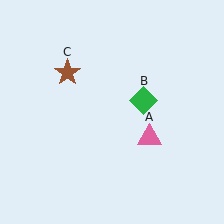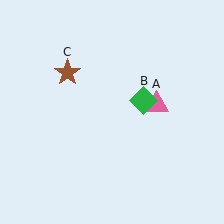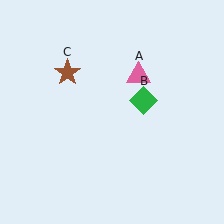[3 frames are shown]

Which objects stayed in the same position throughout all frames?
Green diamond (object B) and brown star (object C) remained stationary.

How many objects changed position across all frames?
1 object changed position: pink triangle (object A).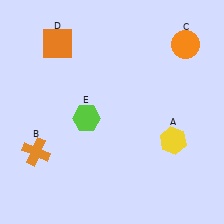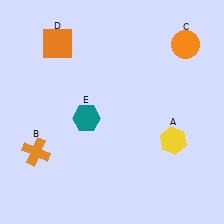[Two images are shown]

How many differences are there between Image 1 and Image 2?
There is 1 difference between the two images.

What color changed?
The hexagon (E) changed from lime in Image 1 to teal in Image 2.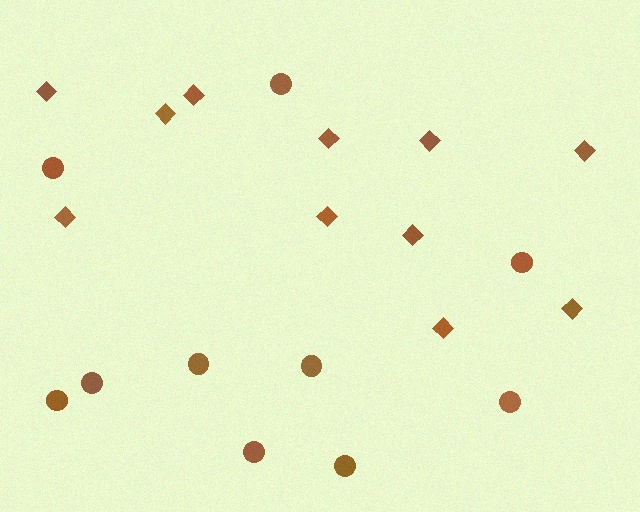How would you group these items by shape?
There are 2 groups: one group of diamonds (11) and one group of circles (10).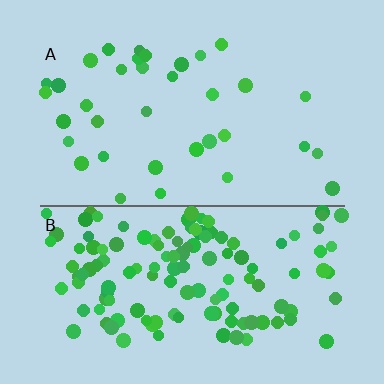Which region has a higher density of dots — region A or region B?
B (the bottom).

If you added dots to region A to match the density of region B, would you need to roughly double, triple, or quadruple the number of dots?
Approximately quadruple.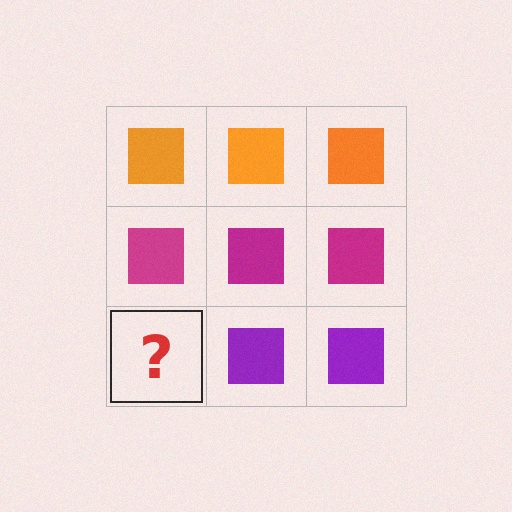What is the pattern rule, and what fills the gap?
The rule is that each row has a consistent color. The gap should be filled with a purple square.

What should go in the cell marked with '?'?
The missing cell should contain a purple square.